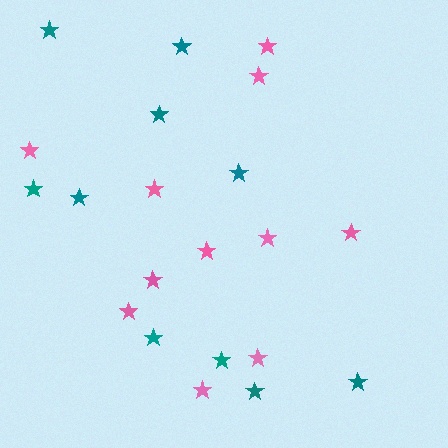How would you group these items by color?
There are 2 groups: one group of teal stars (10) and one group of pink stars (11).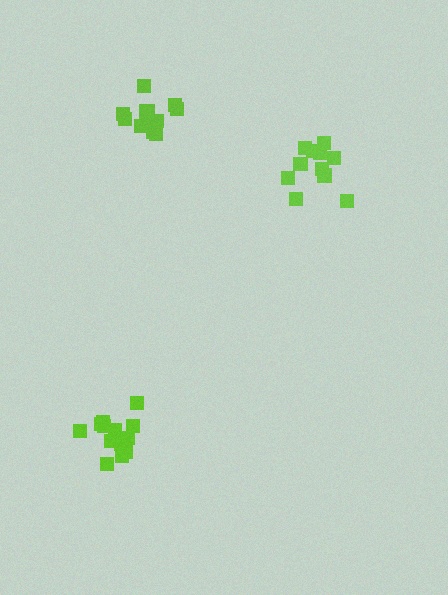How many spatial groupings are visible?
There are 3 spatial groupings.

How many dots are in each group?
Group 1: 13 dots, Group 2: 11 dots, Group 3: 13 dots (37 total).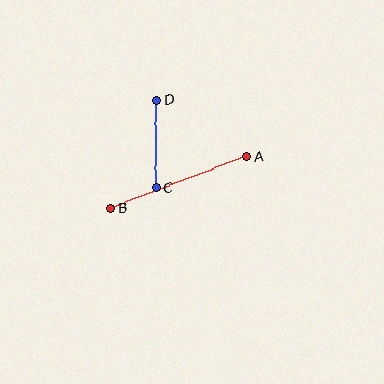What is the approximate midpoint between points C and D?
The midpoint is at approximately (156, 144) pixels.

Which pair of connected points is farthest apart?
Points A and B are farthest apart.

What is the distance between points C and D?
The distance is approximately 87 pixels.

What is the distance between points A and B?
The distance is approximately 145 pixels.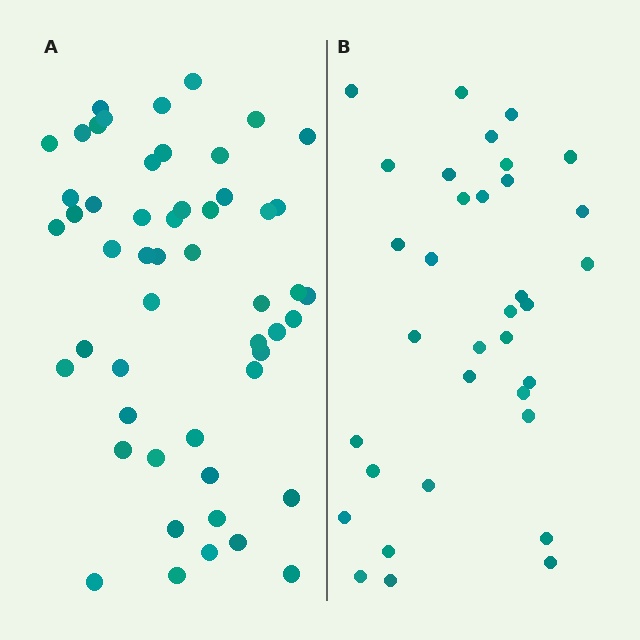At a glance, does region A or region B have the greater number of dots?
Region A (the left region) has more dots.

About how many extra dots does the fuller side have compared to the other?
Region A has approximately 20 more dots than region B.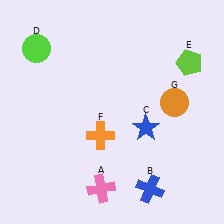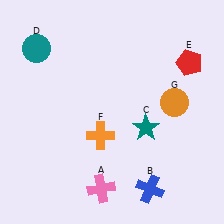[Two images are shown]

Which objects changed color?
C changed from blue to teal. D changed from lime to teal. E changed from lime to red.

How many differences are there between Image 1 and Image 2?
There are 3 differences between the two images.